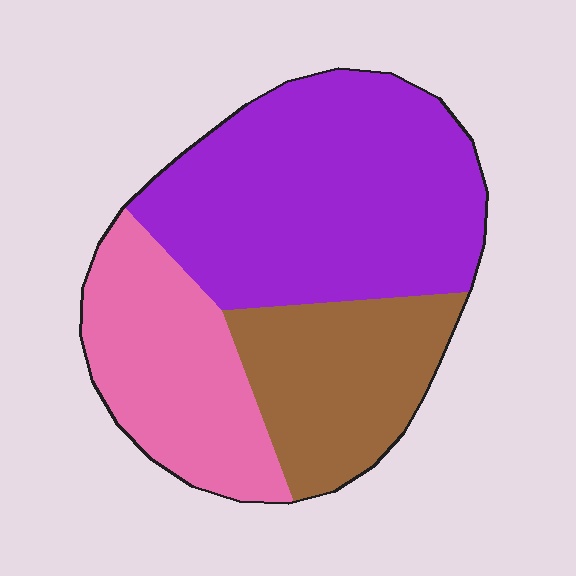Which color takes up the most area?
Purple, at roughly 50%.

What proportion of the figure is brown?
Brown covers about 25% of the figure.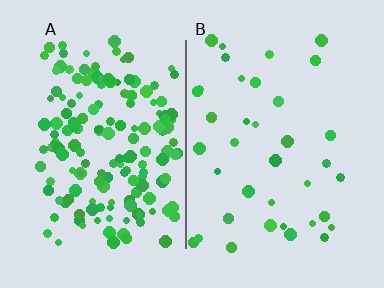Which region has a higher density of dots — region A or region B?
A (the left).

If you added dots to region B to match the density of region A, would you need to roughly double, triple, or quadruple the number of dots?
Approximately quadruple.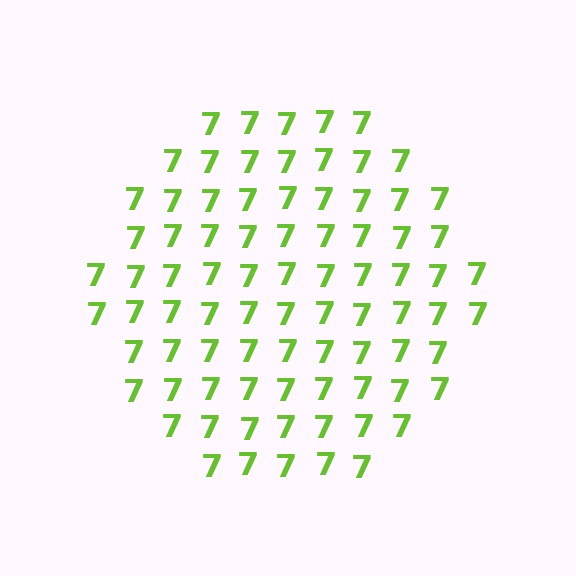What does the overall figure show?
The overall figure shows a circle.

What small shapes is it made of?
It is made of small digit 7's.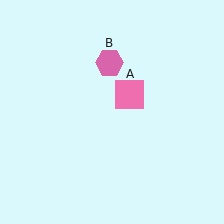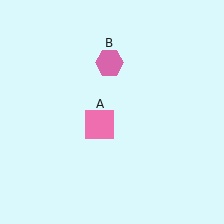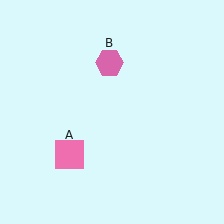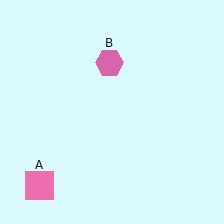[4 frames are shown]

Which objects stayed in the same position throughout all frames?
Pink hexagon (object B) remained stationary.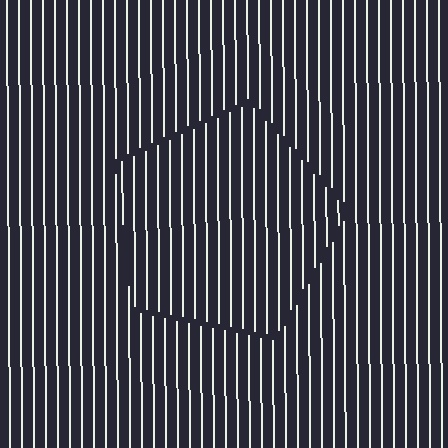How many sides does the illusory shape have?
5 sides — the line-ends trace a pentagon.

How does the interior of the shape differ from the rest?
The interior of the shape contains the same grating, shifted by half a period — the contour is defined by the phase discontinuity where line-ends from the inner and outer gratings abut.